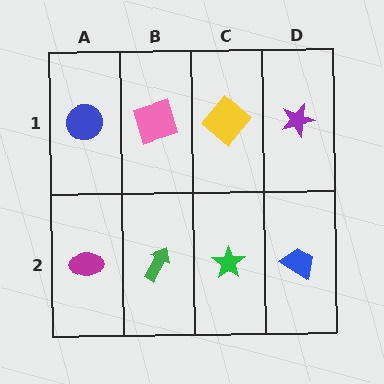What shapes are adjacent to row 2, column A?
A blue circle (row 1, column A), a green arrow (row 2, column B).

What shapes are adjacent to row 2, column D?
A purple star (row 1, column D), a green star (row 2, column C).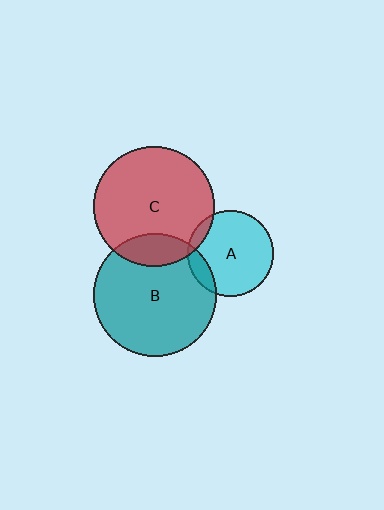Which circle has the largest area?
Circle B (teal).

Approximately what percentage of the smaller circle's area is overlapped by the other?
Approximately 10%.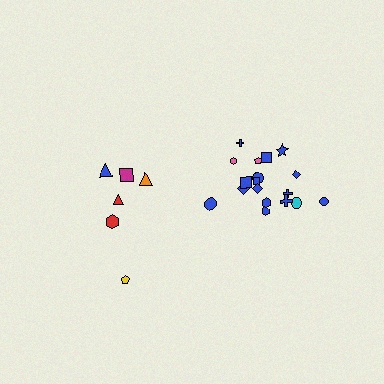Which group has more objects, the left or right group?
The right group.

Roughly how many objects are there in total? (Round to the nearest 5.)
Roughly 25 objects in total.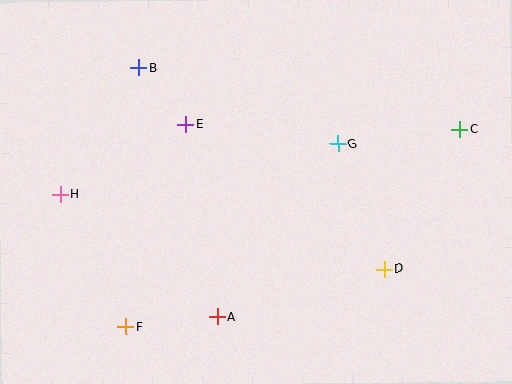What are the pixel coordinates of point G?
Point G is at (338, 144).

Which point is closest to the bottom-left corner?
Point F is closest to the bottom-left corner.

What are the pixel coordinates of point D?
Point D is at (384, 269).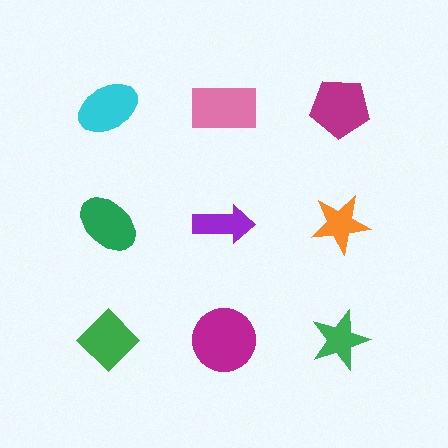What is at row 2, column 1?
A green ellipse.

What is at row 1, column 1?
A cyan ellipse.